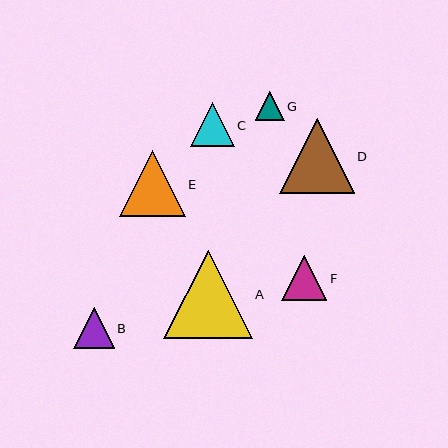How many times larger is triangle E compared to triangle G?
Triangle E is approximately 2.3 times the size of triangle G.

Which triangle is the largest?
Triangle A is the largest with a size of approximately 89 pixels.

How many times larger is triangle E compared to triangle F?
Triangle E is approximately 1.4 times the size of triangle F.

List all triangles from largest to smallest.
From largest to smallest: A, D, E, F, C, B, G.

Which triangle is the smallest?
Triangle G is the smallest with a size of approximately 29 pixels.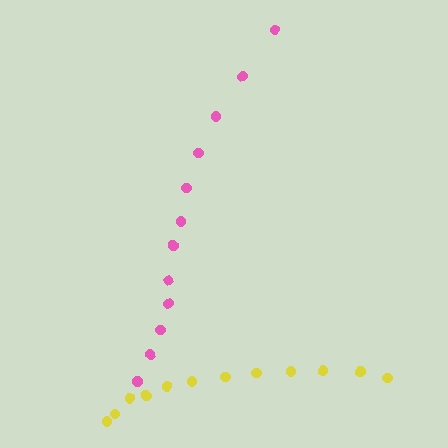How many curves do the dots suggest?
There are 2 distinct paths.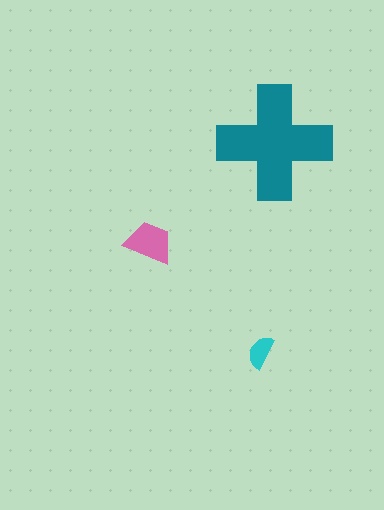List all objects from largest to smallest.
The teal cross, the pink trapezoid, the cyan semicircle.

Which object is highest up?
The teal cross is topmost.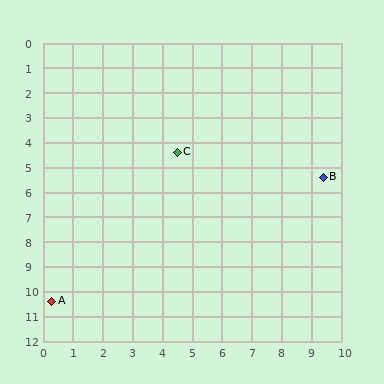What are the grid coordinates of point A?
Point A is at approximately (0.3, 10.4).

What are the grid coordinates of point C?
Point C is at approximately (4.5, 4.4).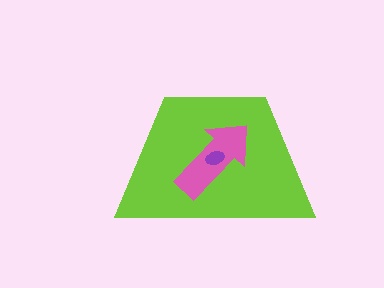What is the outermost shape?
The lime trapezoid.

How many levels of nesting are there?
3.